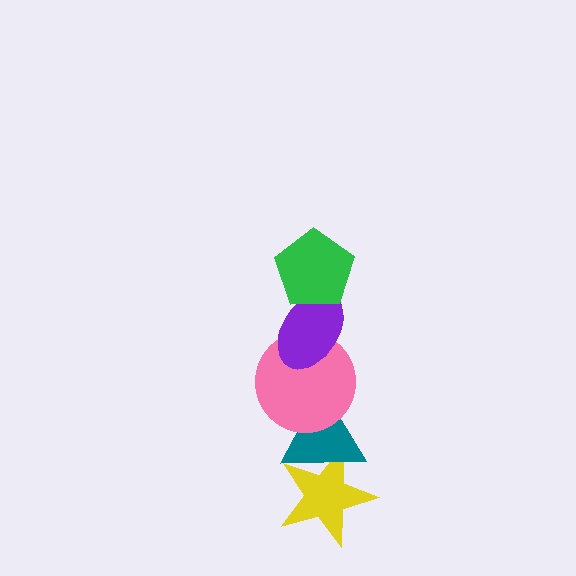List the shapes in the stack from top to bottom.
From top to bottom: the green pentagon, the purple ellipse, the pink circle, the teal triangle, the yellow star.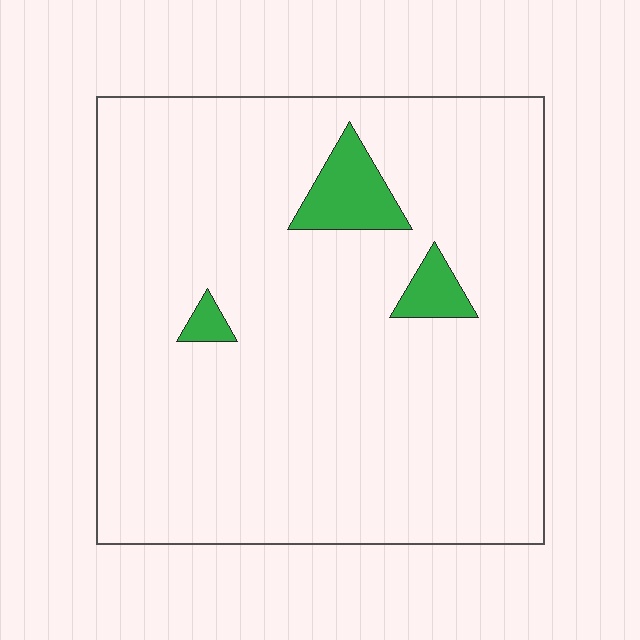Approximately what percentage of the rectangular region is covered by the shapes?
Approximately 5%.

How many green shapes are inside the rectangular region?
3.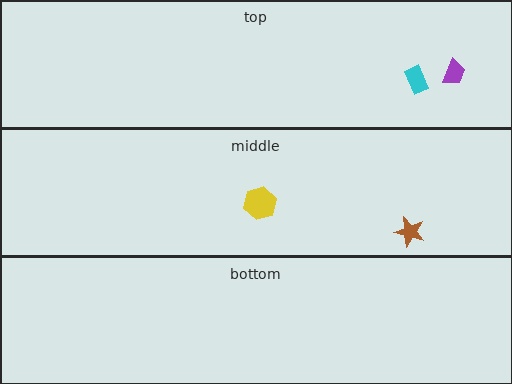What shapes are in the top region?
The purple trapezoid, the cyan rectangle.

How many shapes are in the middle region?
2.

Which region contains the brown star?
The middle region.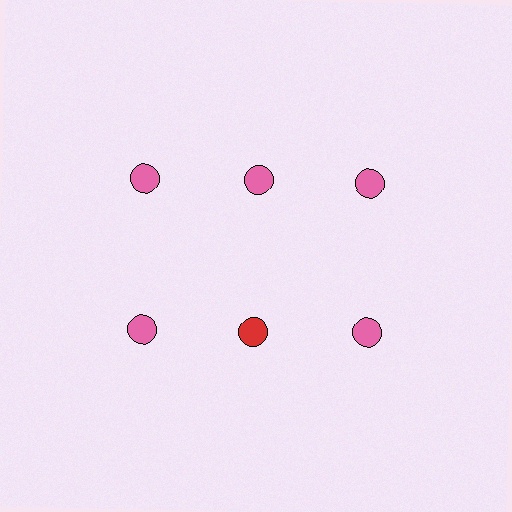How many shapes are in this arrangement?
There are 6 shapes arranged in a grid pattern.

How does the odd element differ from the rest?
It has a different color: red instead of pink.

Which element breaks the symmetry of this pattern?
The red circle in the second row, second from left column breaks the symmetry. All other shapes are pink circles.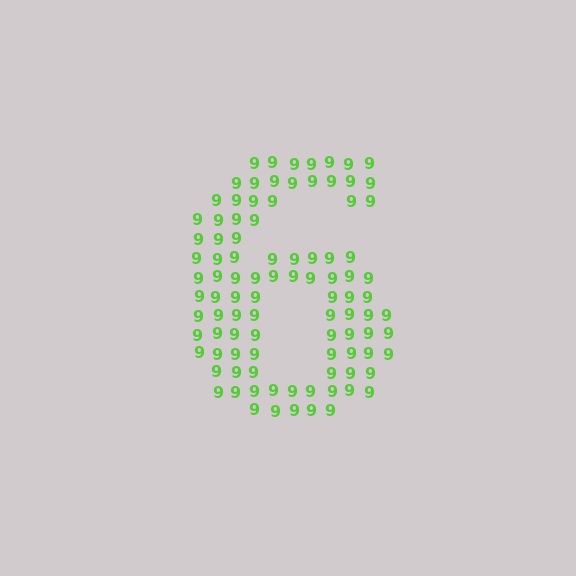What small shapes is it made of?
It is made of small digit 9's.